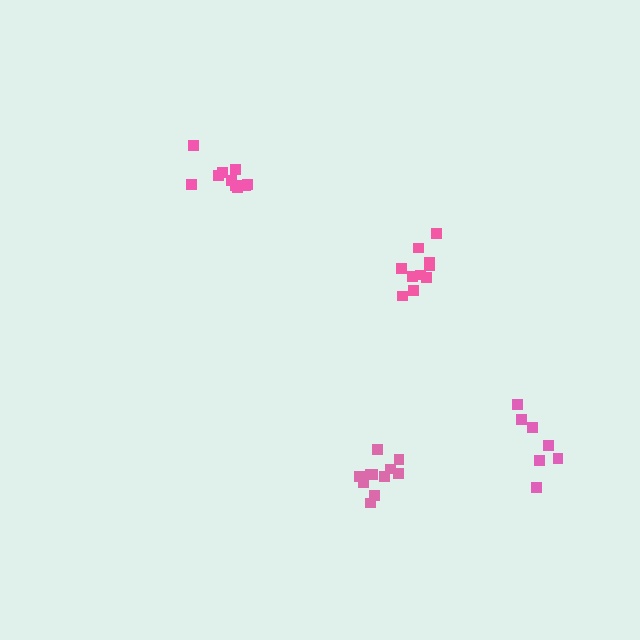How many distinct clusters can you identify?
There are 4 distinct clusters.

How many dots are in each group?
Group 1: 10 dots, Group 2: 7 dots, Group 3: 10 dots, Group 4: 11 dots (38 total).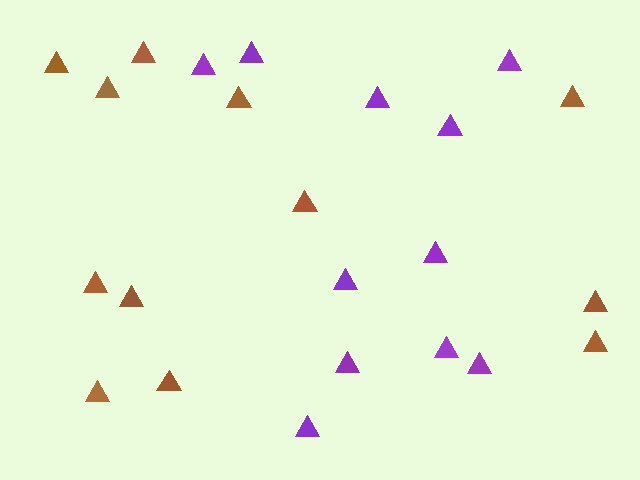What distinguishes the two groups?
There are 2 groups: one group of brown triangles (12) and one group of purple triangles (11).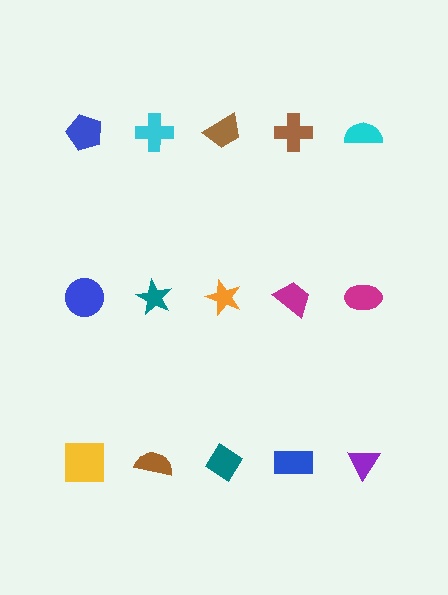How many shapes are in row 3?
5 shapes.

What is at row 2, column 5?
A magenta ellipse.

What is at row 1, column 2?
A cyan cross.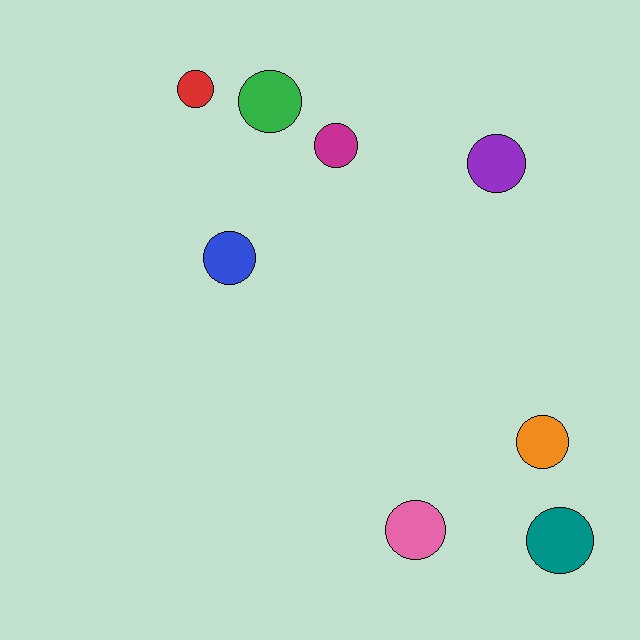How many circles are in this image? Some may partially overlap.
There are 8 circles.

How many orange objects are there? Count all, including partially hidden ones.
There is 1 orange object.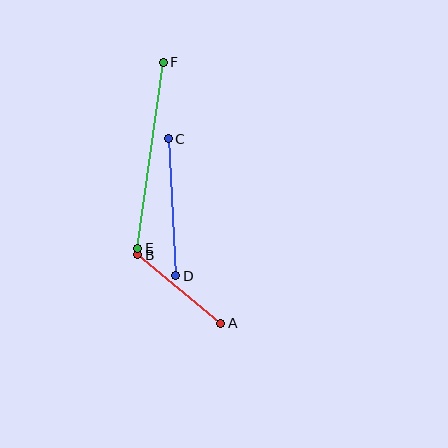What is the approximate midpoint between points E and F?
The midpoint is at approximately (151, 155) pixels.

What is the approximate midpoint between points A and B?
The midpoint is at approximately (179, 289) pixels.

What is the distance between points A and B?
The distance is approximately 108 pixels.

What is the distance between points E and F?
The distance is approximately 188 pixels.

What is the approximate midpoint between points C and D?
The midpoint is at approximately (172, 207) pixels.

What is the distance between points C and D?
The distance is approximately 137 pixels.